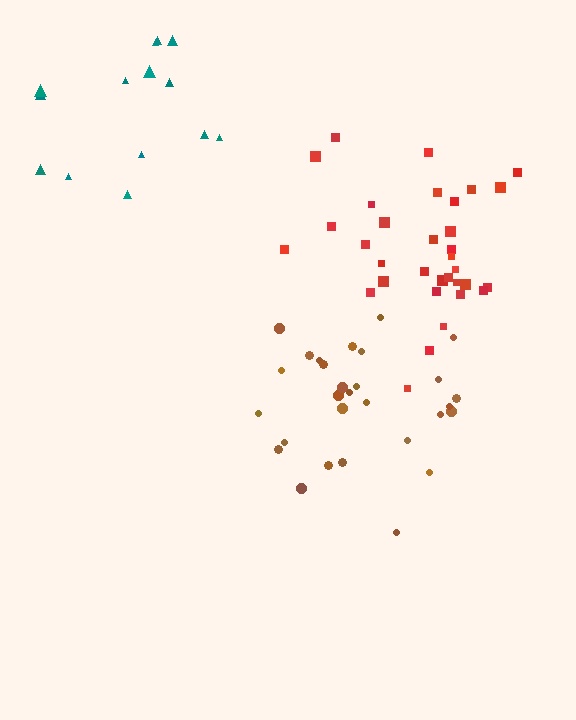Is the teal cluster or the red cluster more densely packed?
Red.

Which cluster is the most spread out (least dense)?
Teal.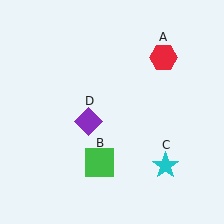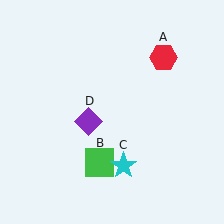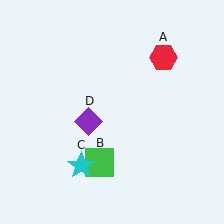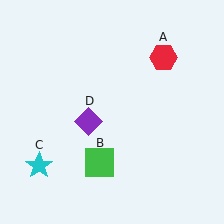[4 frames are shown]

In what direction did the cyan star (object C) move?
The cyan star (object C) moved left.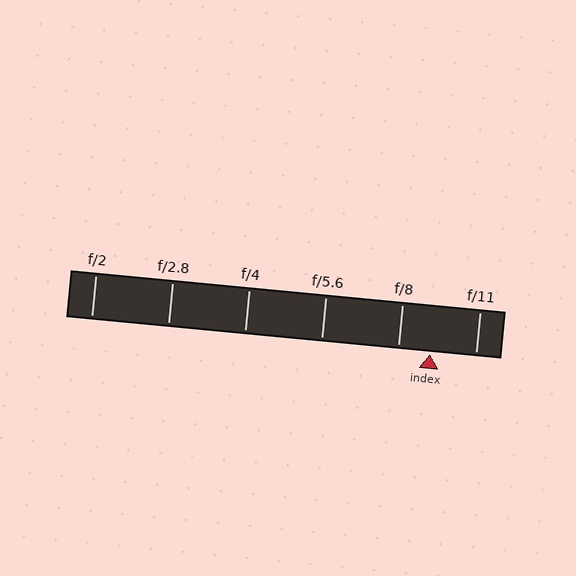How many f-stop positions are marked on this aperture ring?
There are 6 f-stop positions marked.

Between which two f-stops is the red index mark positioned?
The index mark is between f/8 and f/11.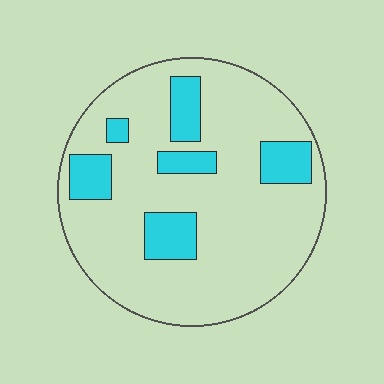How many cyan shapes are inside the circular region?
6.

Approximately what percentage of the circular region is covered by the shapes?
Approximately 20%.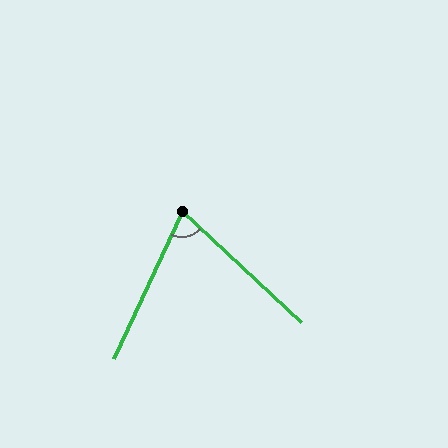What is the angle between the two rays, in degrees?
Approximately 72 degrees.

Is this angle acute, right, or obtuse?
It is acute.